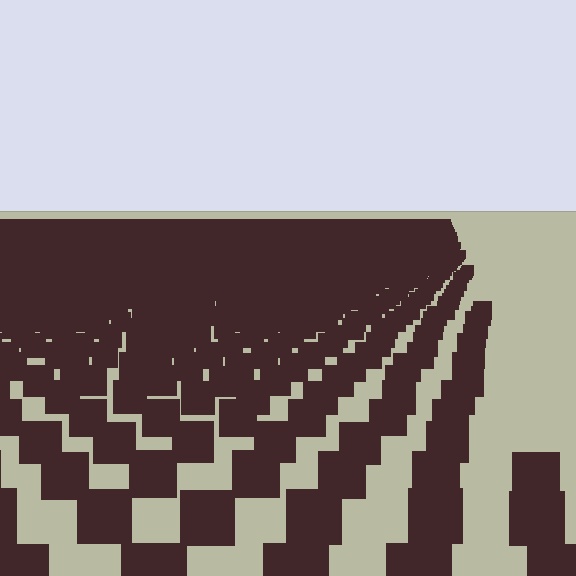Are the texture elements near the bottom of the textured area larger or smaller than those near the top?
Larger. Near the bottom, elements are closer to the viewer and appear at a bigger on-screen size.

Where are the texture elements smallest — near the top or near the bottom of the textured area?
Near the top.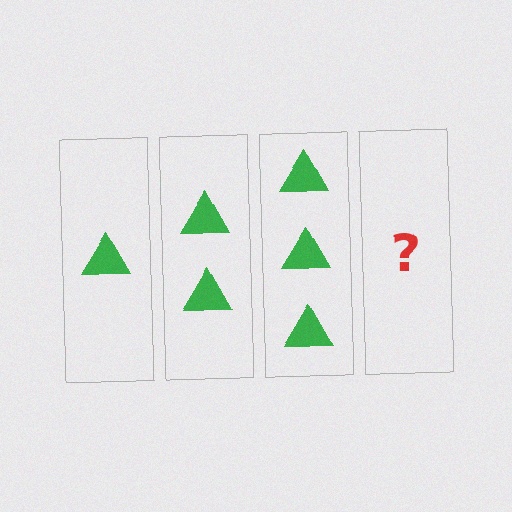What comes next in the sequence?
The next element should be 4 triangles.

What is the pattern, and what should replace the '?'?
The pattern is that each step adds one more triangle. The '?' should be 4 triangles.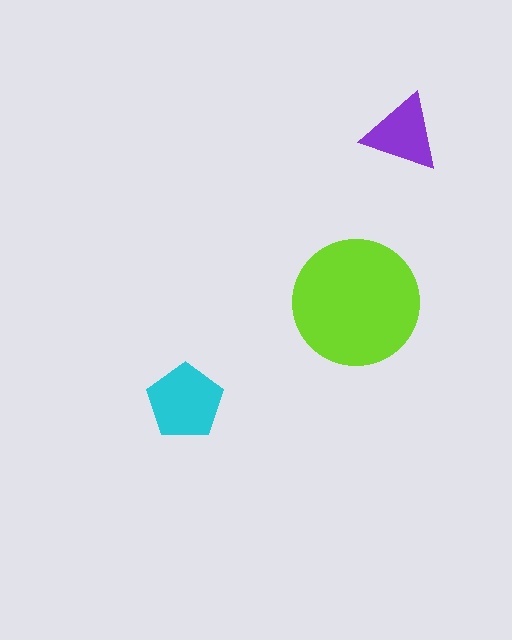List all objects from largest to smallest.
The lime circle, the cyan pentagon, the purple triangle.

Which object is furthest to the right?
The purple triangle is rightmost.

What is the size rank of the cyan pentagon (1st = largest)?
2nd.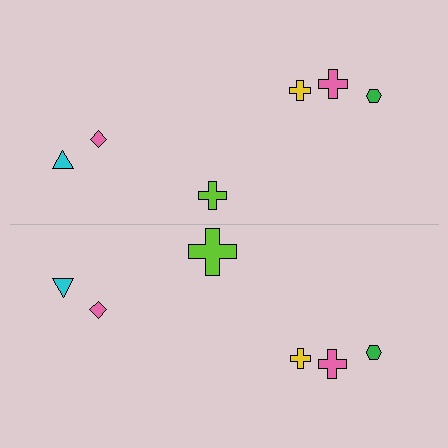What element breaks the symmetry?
The lime cross on the bottom side has a different size than its mirror counterpart.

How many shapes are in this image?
There are 12 shapes in this image.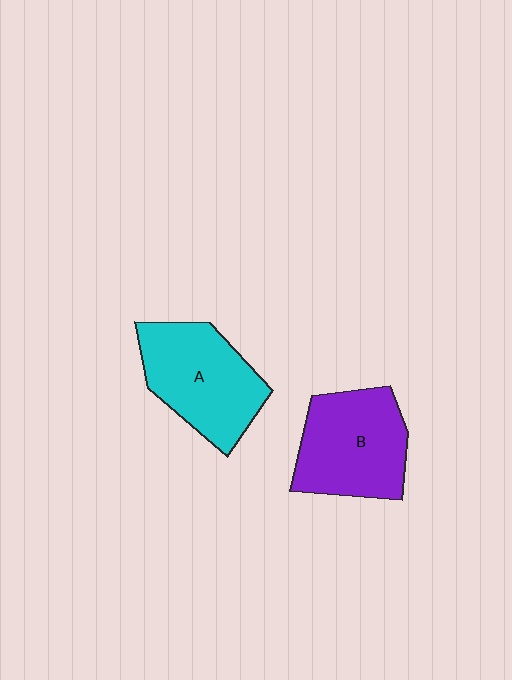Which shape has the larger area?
Shape A (cyan).